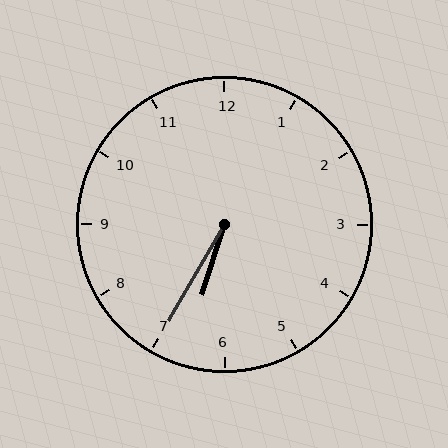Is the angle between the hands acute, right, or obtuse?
It is acute.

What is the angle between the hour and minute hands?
Approximately 12 degrees.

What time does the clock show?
6:35.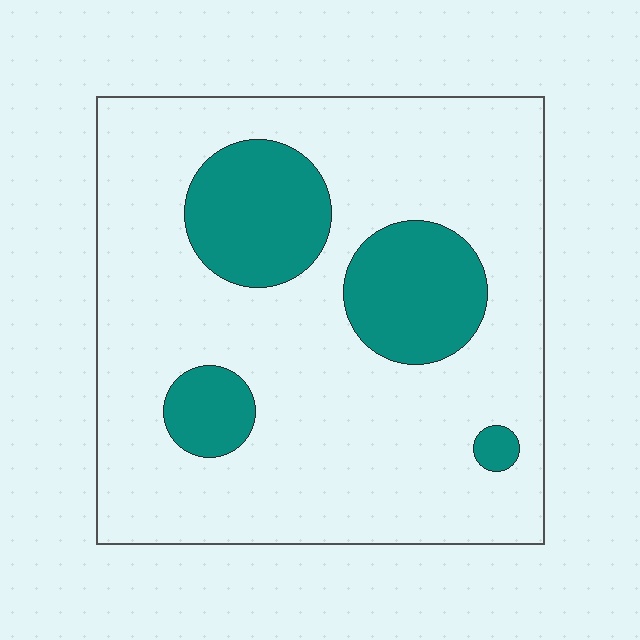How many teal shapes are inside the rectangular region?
4.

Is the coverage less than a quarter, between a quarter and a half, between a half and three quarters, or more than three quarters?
Less than a quarter.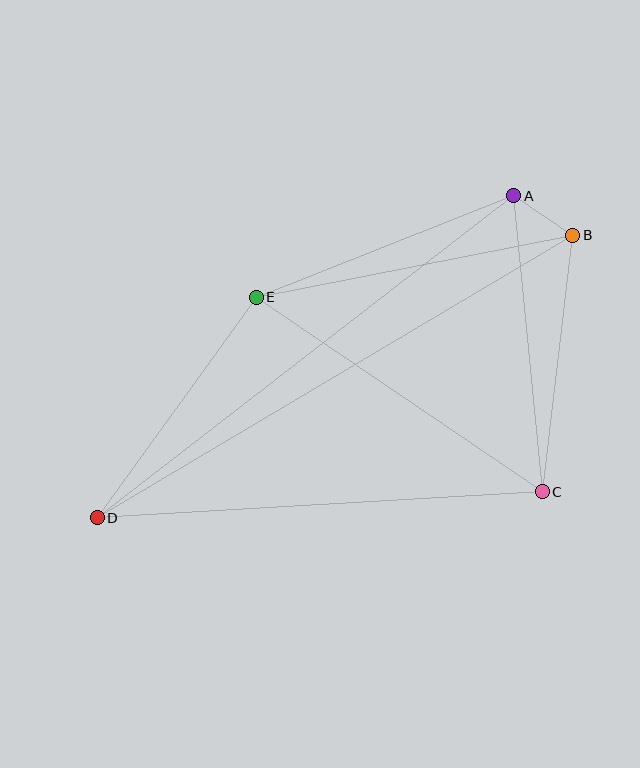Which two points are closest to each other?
Points A and B are closest to each other.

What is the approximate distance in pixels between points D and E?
The distance between D and E is approximately 272 pixels.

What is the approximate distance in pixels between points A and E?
The distance between A and E is approximately 277 pixels.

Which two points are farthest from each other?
Points B and D are farthest from each other.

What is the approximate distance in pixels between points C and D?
The distance between C and D is approximately 446 pixels.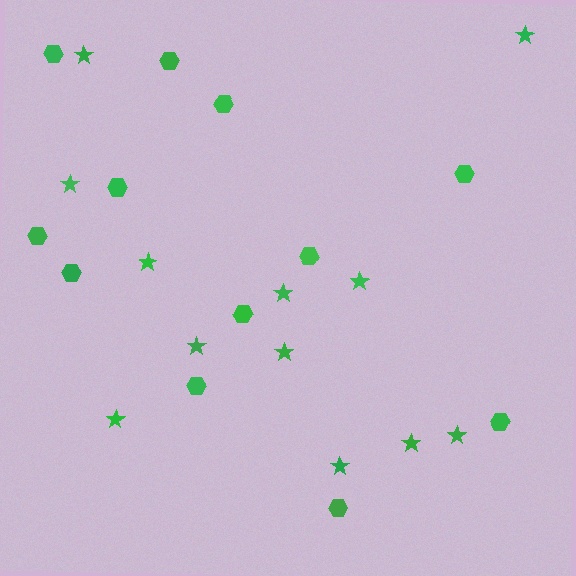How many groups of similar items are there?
There are 2 groups: one group of stars (12) and one group of hexagons (12).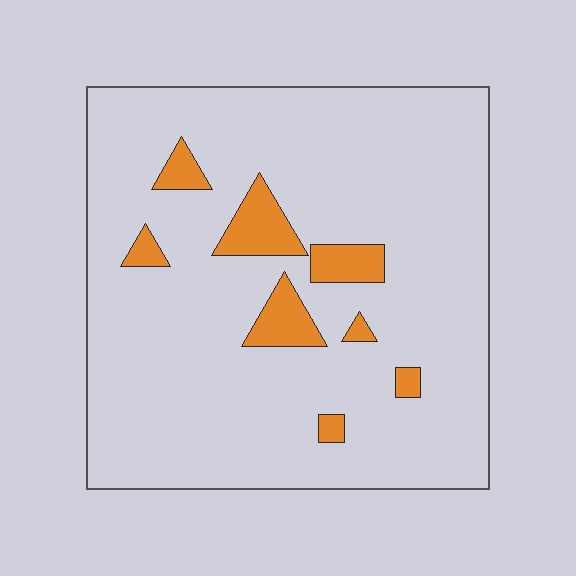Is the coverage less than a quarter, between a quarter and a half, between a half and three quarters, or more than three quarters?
Less than a quarter.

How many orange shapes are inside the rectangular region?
8.